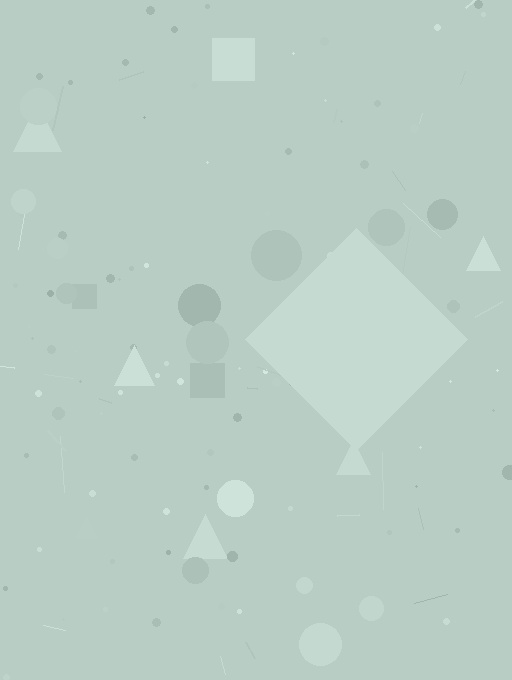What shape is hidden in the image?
A diamond is hidden in the image.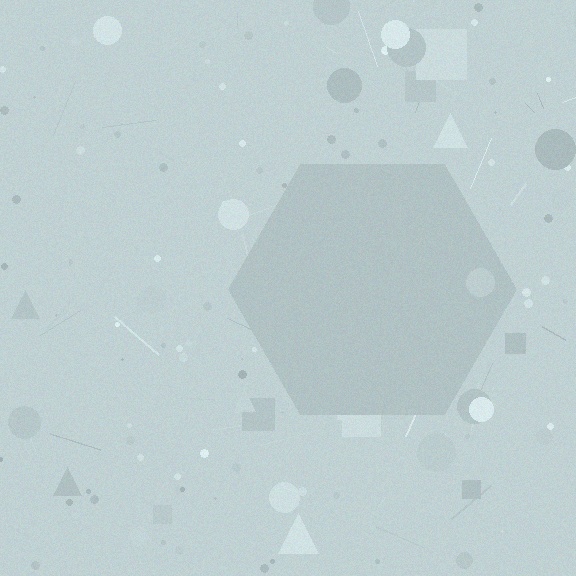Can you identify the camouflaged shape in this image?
The camouflaged shape is a hexagon.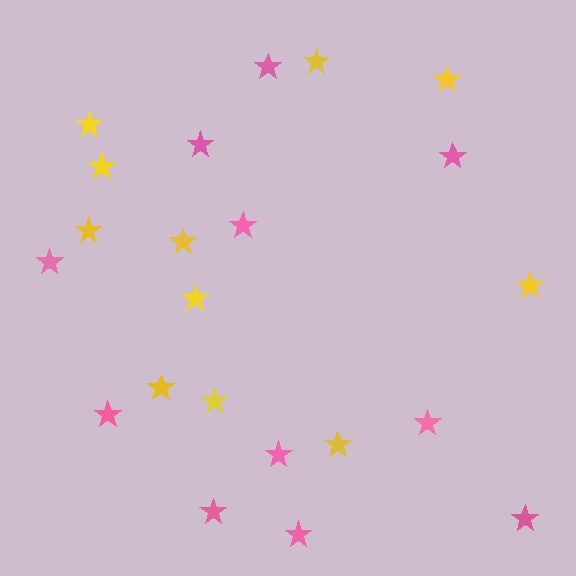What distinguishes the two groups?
There are 2 groups: one group of pink stars (11) and one group of yellow stars (11).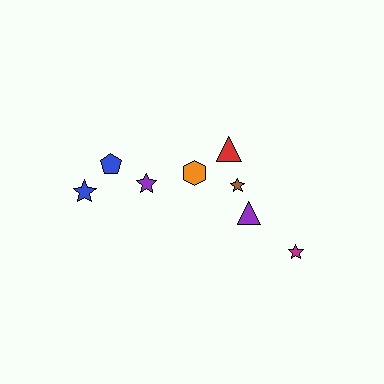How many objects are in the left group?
There are 3 objects.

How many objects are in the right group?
There are 5 objects.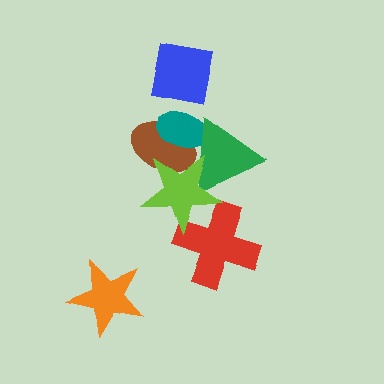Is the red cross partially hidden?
Yes, it is partially covered by another shape.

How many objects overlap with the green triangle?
3 objects overlap with the green triangle.